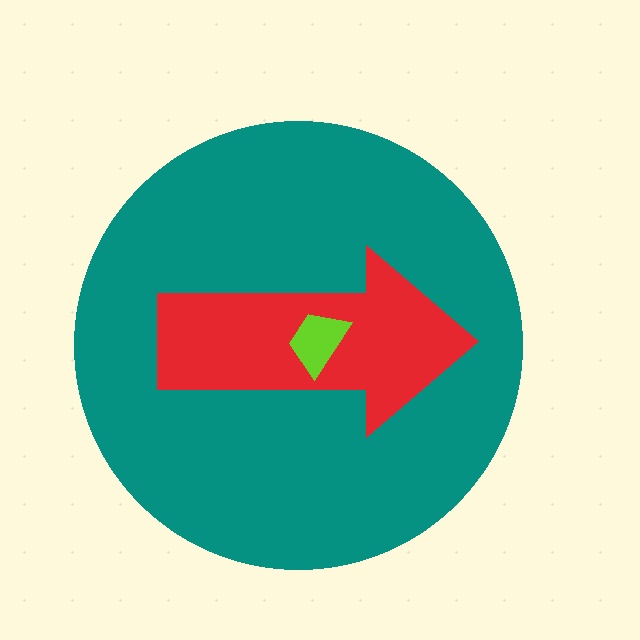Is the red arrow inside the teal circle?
Yes.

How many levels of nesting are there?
3.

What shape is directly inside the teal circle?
The red arrow.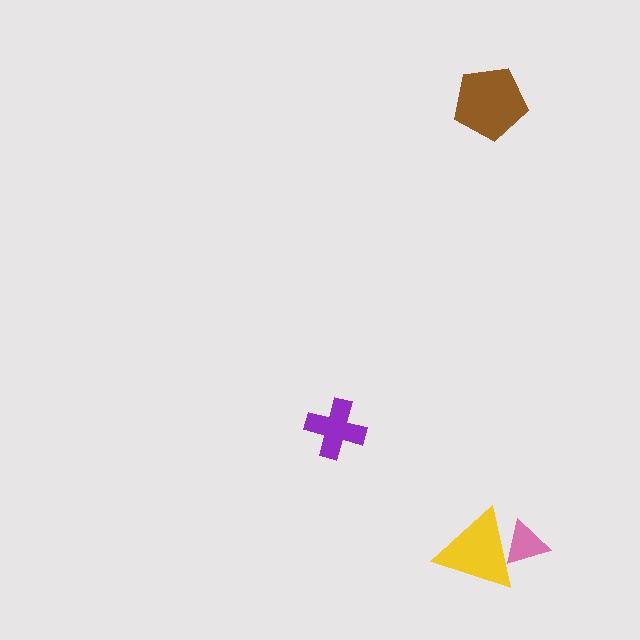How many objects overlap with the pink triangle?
1 object overlaps with the pink triangle.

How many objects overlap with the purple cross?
0 objects overlap with the purple cross.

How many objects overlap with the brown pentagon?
0 objects overlap with the brown pentagon.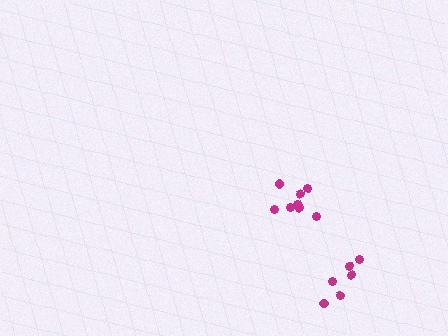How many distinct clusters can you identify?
There are 2 distinct clusters.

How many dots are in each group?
Group 1: 8 dots, Group 2: 6 dots (14 total).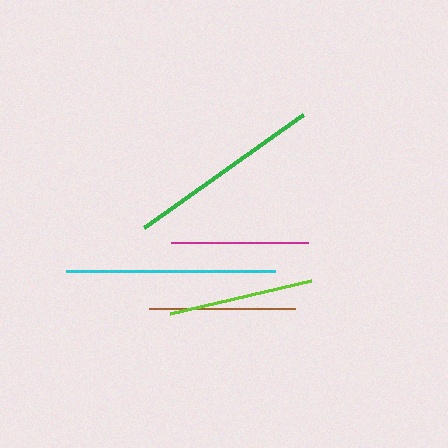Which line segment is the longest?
The cyan line is the longest at approximately 209 pixels.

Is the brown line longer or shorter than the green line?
The green line is longer than the brown line.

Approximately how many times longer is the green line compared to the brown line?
The green line is approximately 1.3 times the length of the brown line.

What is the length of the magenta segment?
The magenta segment is approximately 136 pixels long.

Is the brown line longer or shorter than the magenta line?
The brown line is longer than the magenta line.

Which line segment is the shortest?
The magenta line is the shortest at approximately 136 pixels.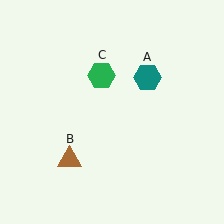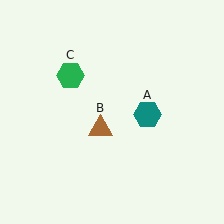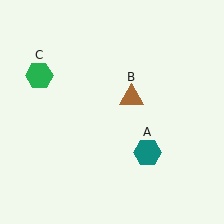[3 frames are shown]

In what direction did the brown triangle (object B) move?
The brown triangle (object B) moved up and to the right.